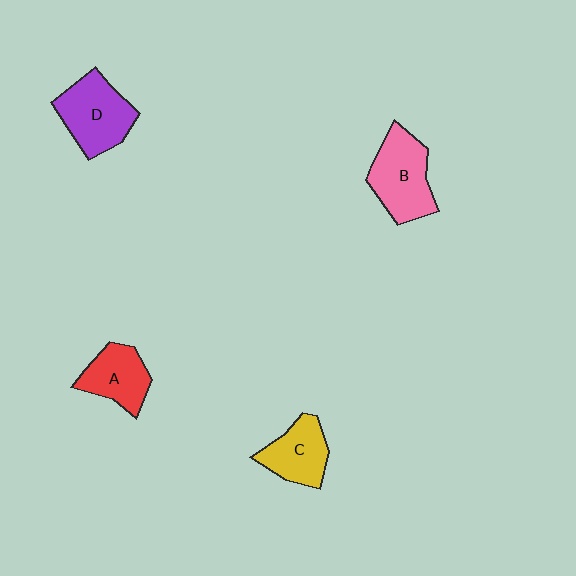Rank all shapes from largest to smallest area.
From largest to smallest: B (pink), D (purple), C (yellow), A (red).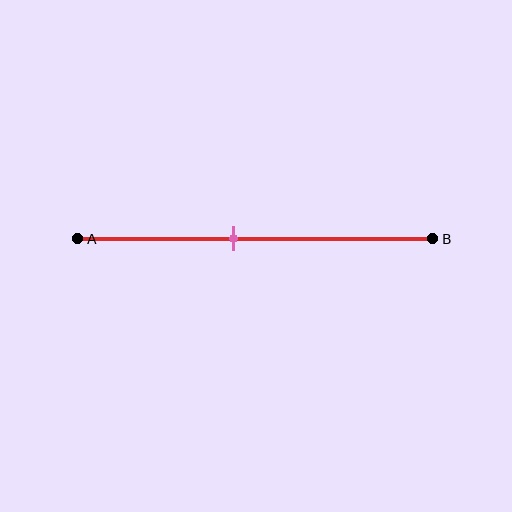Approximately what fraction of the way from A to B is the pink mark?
The pink mark is approximately 45% of the way from A to B.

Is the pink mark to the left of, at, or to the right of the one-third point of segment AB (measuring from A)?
The pink mark is to the right of the one-third point of segment AB.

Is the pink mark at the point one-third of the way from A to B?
No, the mark is at about 45% from A, not at the 33% one-third point.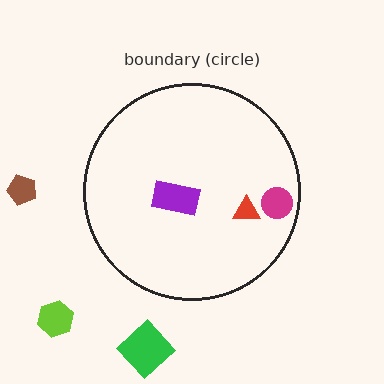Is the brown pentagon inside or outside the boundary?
Outside.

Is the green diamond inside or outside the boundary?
Outside.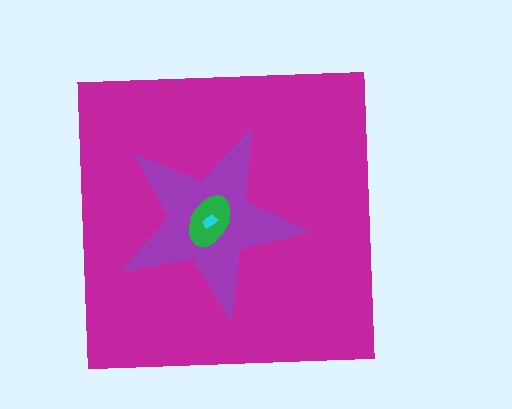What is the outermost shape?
The magenta square.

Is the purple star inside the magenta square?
Yes.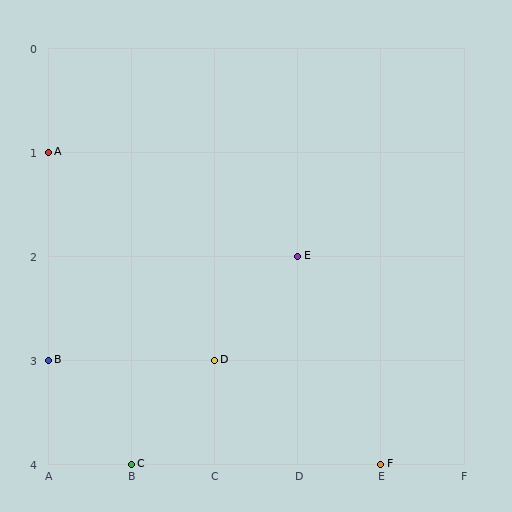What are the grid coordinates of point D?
Point D is at grid coordinates (C, 3).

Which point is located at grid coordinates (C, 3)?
Point D is at (C, 3).